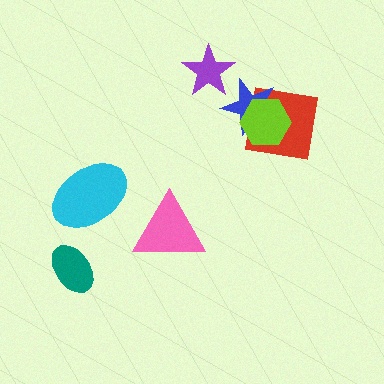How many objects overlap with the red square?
2 objects overlap with the red square.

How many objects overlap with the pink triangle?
0 objects overlap with the pink triangle.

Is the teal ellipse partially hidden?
No, no other shape covers it.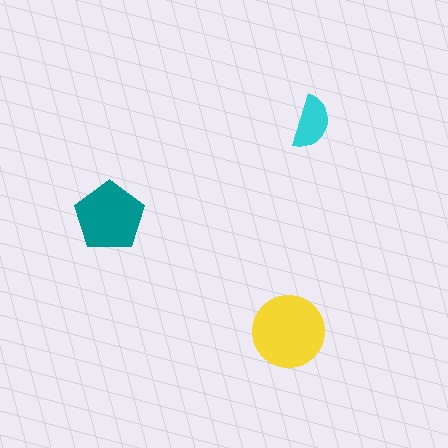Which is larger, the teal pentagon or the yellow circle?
The yellow circle.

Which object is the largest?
The yellow circle.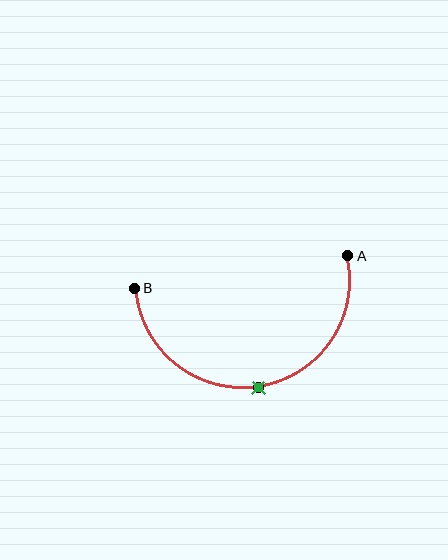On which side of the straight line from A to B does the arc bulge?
The arc bulges below the straight line connecting A and B.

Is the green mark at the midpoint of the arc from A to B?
Yes. The green mark lies on the arc at equal arc-length from both A and B — it is the arc midpoint.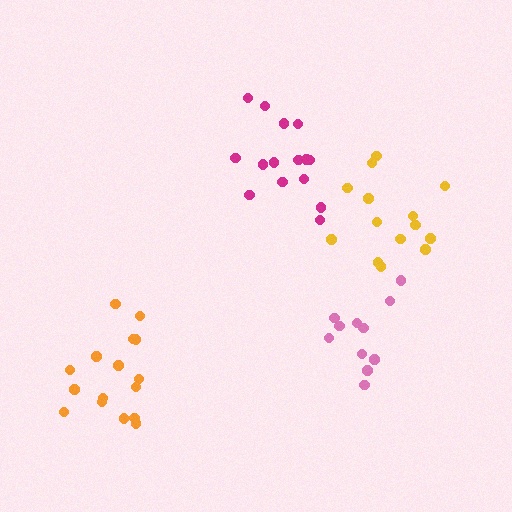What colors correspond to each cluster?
The clusters are colored: orange, yellow, pink, magenta.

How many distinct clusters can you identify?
There are 4 distinct clusters.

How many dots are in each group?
Group 1: 16 dots, Group 2: 14 dots, Group 3: 11 dots, Group 4: 15 dots (56 total).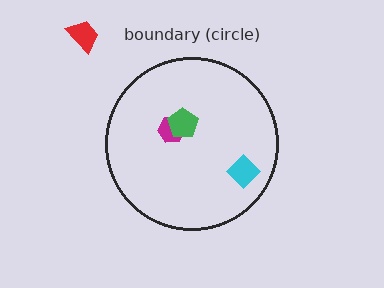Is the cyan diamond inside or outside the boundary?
Inside.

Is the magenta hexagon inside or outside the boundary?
Inside.